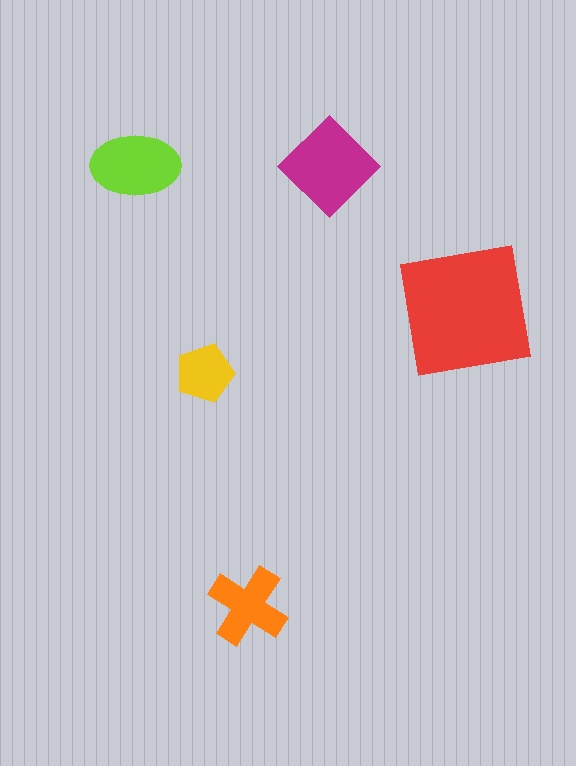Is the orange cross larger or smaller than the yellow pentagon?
Larger.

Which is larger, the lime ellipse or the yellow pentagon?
The lime ellipse.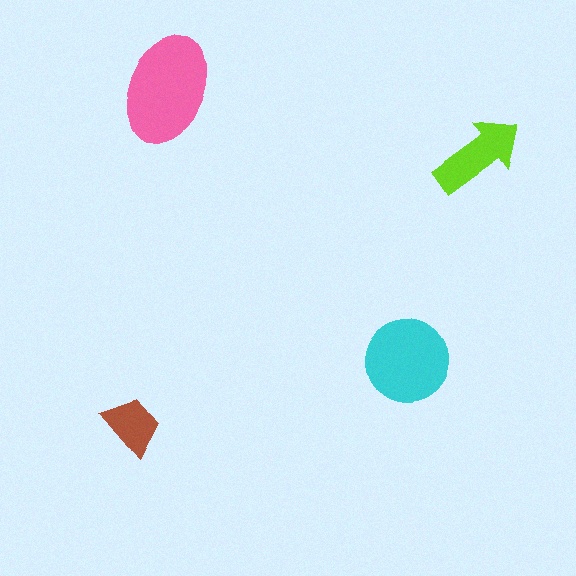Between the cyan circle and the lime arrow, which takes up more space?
The cyan circle.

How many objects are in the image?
There are 4 objects in the image.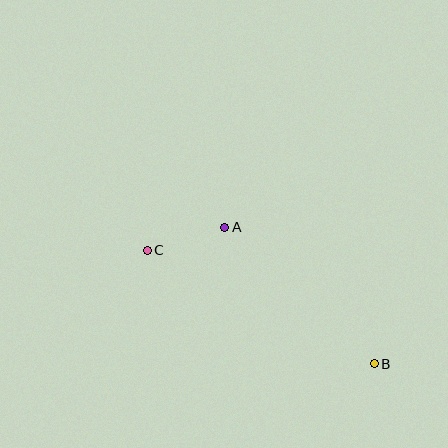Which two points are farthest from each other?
Points B and C are farthest from each other.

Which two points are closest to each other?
Points A and C are closest to each other.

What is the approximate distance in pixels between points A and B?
The distance between A and B is approximately 203 pixels.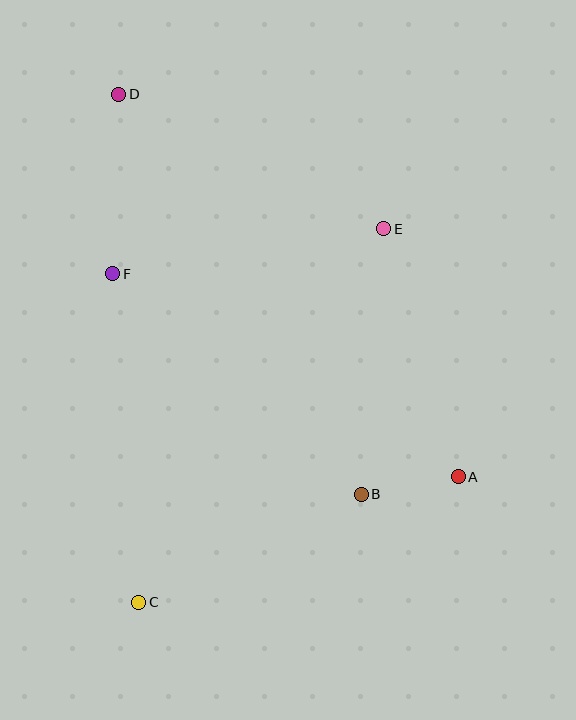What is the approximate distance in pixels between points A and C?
The distance between A and C is approximately 343 pixels.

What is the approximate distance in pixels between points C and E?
The distance between C and E is approximately 447 pixels.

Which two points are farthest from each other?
Points A and D are farthest from each other.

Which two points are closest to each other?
Points A and B are closest to each other.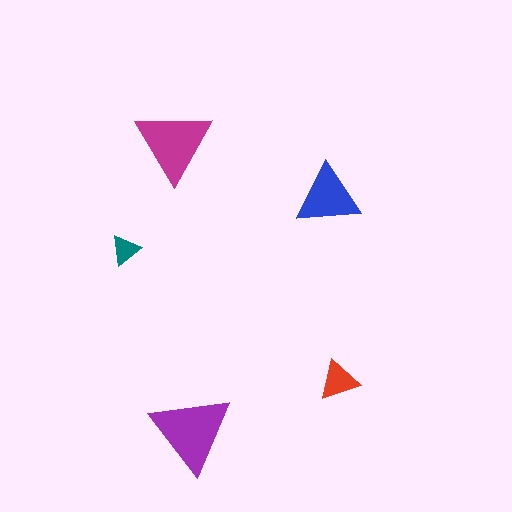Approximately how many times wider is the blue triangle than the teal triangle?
About 2 times wider.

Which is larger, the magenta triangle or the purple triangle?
The purple one.